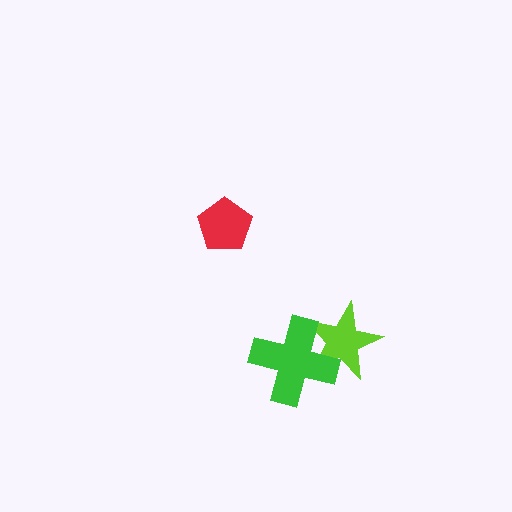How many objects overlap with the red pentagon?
0 objects overlap with the red pentagon.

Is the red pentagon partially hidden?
No, no other shape covers it.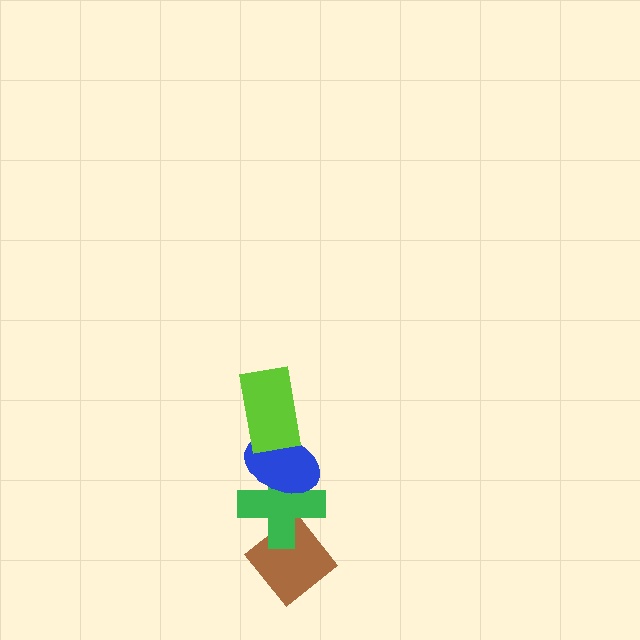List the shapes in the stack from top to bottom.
From top to bottom: the lime rectangle, the blue ellipse, the green cross, the brown diamond.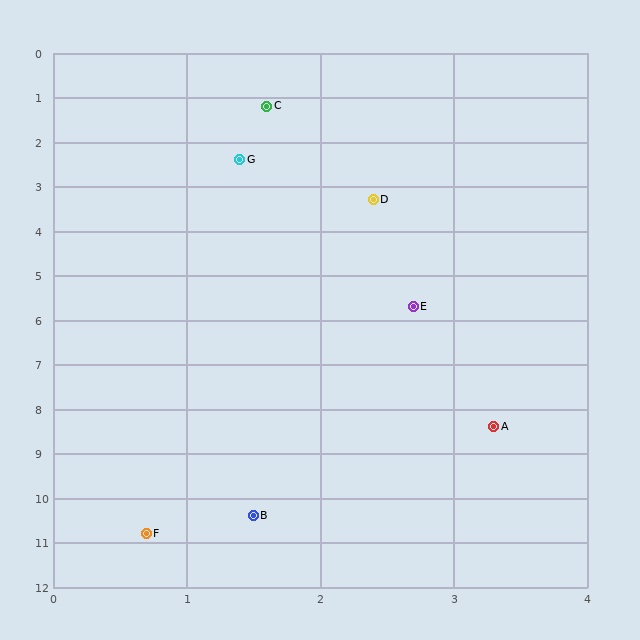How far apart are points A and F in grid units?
Points A and F are about 3.5 grid units apart.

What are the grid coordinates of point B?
Point B is at approximately (1.5, 10.4).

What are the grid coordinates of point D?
Point D is at approximately (2.4, 3.3).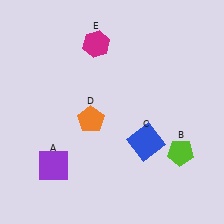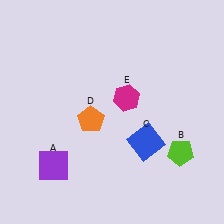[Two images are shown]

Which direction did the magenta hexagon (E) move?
The magenta hexagon (E) moved down.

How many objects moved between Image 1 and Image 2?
1 object moved between the two images.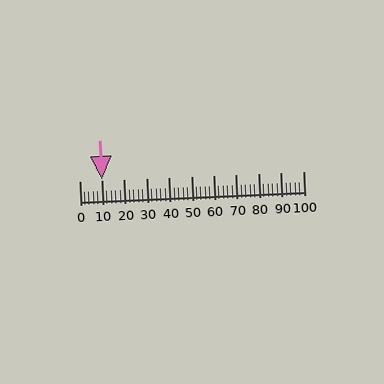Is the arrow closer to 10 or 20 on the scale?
The arrow is closer to 10.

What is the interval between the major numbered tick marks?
The major tick marks are spaced 10 units apart.